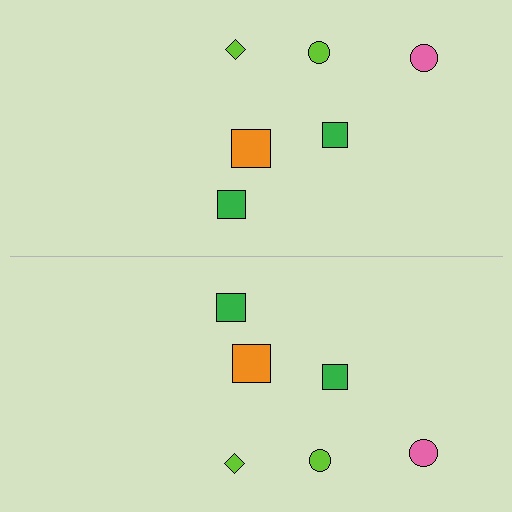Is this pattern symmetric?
Yes, this pattern has bilateral (reflection) symmetry.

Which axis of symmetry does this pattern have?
The pattern has a horizontal axis of symmetry running through the center of the image.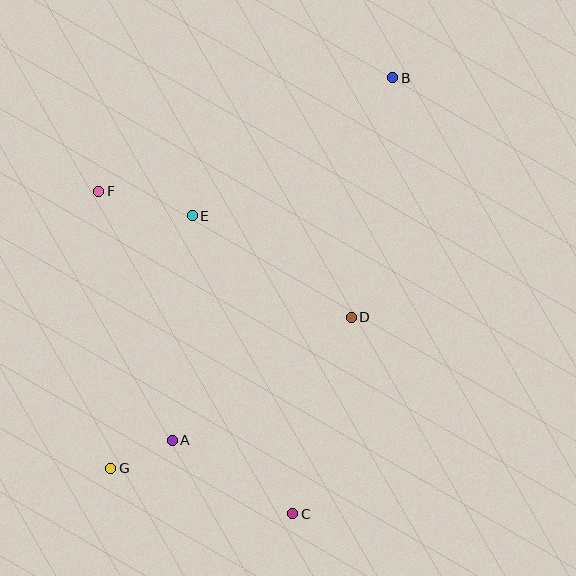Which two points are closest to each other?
Points A and G are closest to each other.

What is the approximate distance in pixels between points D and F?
The distance between D and F is approximately 282 pixels.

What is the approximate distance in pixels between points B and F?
The distance between B and F is approximately 315 pixels.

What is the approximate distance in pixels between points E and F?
The distance between E and F is approximately 97 pixels.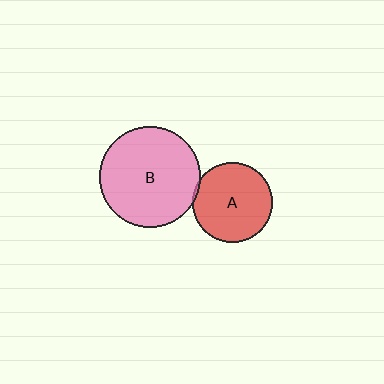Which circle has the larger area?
Circle B (pink).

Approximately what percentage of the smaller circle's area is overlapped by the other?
Approximately 5%.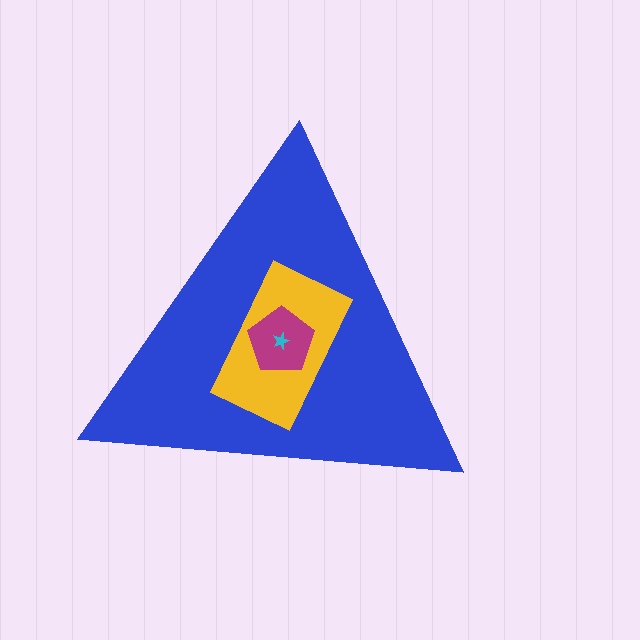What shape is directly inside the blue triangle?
The yellow rectangle.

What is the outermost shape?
The blue triangle.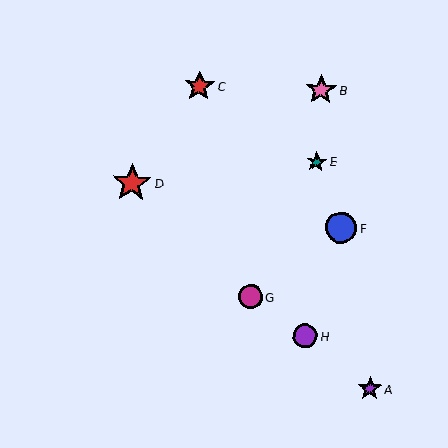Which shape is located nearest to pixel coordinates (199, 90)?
The red star (labeled C) at (199, 86) is nearest to that location.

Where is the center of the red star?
The center of the red star is at (199, 86).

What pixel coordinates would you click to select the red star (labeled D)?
Click at (132, 183) to select the red star D.